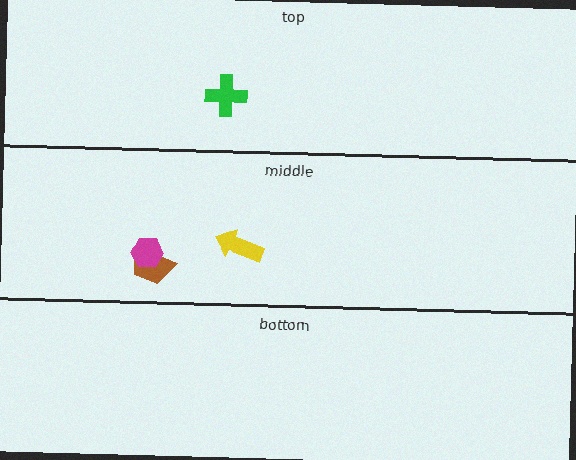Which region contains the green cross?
The top region.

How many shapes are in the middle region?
3.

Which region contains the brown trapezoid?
The middle region.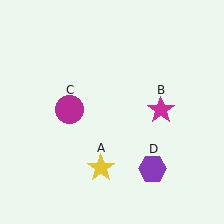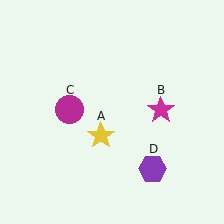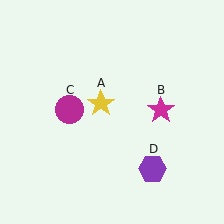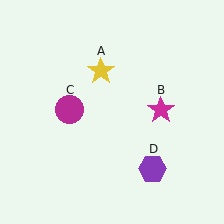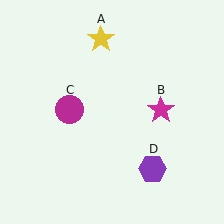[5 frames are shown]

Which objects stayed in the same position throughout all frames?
Magenta star (object B) and magenta circle (object C) and purple hexagon (object D) remained stationary.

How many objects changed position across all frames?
1 object changed position: yellow star (object A).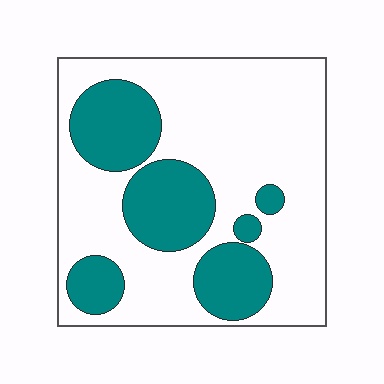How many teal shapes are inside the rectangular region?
6.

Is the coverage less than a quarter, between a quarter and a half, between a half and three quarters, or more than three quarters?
Between a quarter and a half.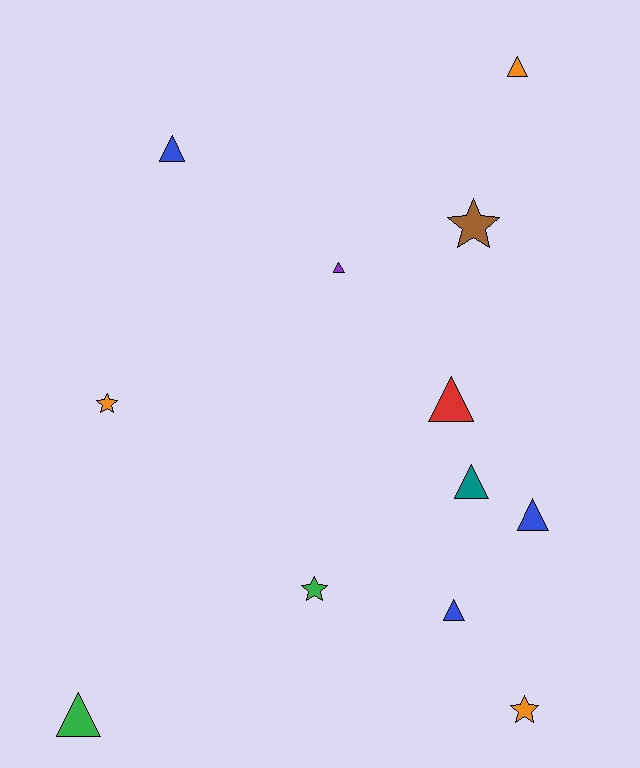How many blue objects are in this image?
There are 3 blue objects.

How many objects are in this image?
There are 12 objects.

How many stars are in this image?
There are 4 stars.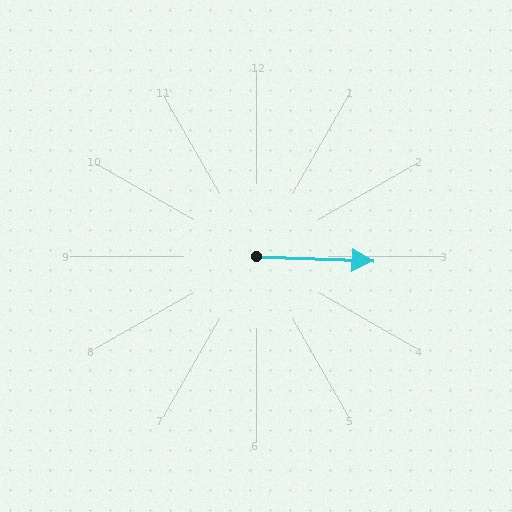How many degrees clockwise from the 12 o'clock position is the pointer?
Approximately 92 degrees.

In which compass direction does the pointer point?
East.